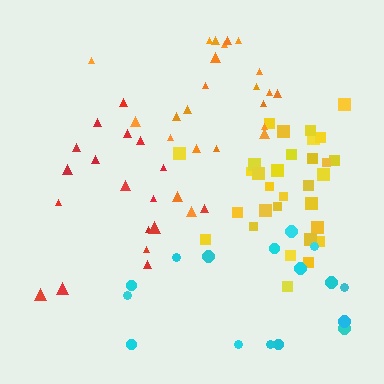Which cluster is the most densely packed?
Yellow.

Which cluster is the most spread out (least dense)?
Cyan.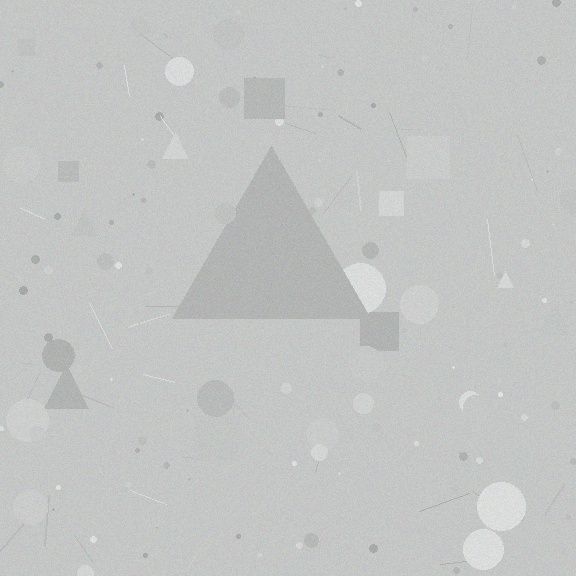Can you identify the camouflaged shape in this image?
The camouflaged shape is a triangle.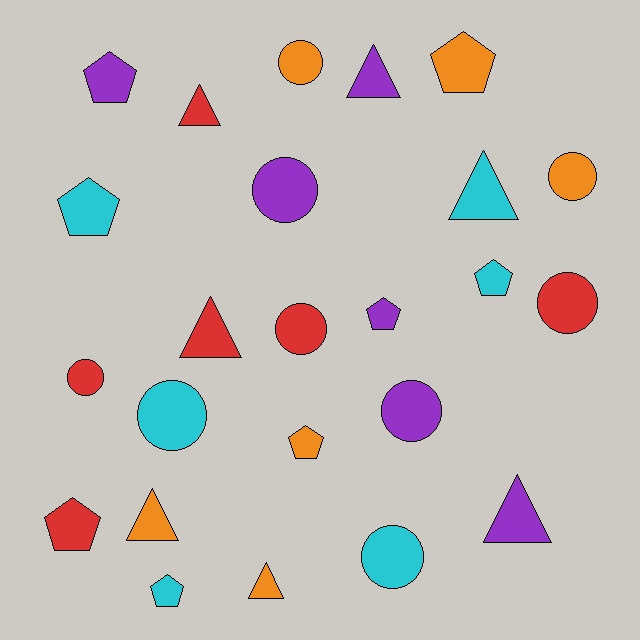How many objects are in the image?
There are 24 objects.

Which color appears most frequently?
Red, with 6 objects.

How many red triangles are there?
There are 2 red triangles.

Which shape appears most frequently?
Circle, with 9 objects.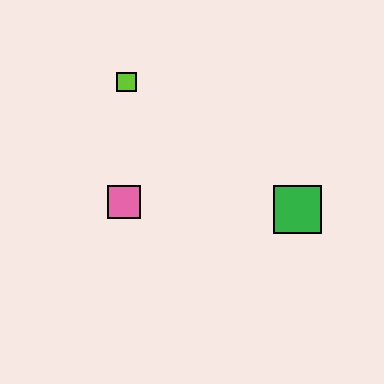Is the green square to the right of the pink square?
Yes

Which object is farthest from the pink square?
The green square is farthest from the pink square.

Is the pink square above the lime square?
No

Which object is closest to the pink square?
The lime square is closest to the pink square.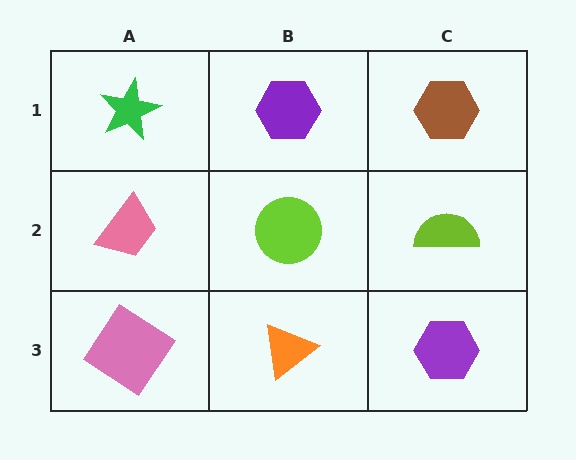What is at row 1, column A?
A green star.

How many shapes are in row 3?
3 shapes.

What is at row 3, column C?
A purple hexagon.